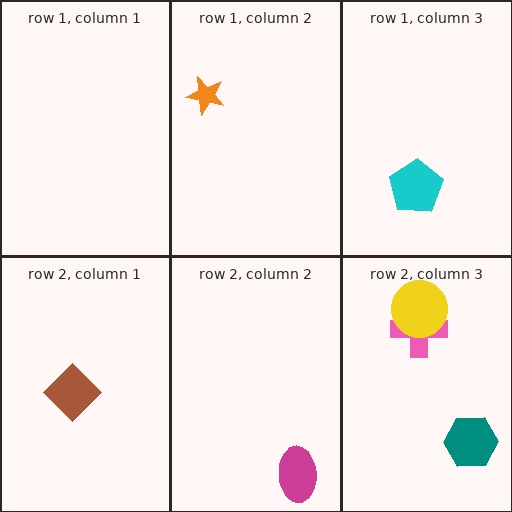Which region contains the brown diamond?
The row 2, column 1 region.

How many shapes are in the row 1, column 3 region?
1.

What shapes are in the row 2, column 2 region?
The magenta ellipse.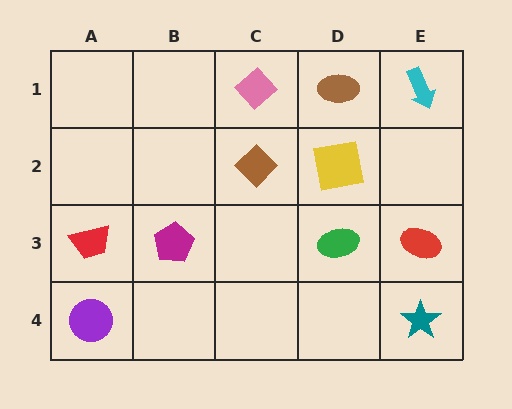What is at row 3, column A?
A red trapezoid.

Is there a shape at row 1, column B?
No, that cell is empty.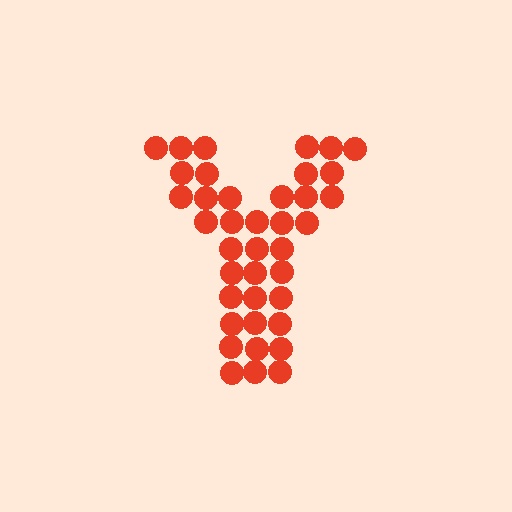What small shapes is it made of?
It is made of small circles.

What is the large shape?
The large shape is the letter Y.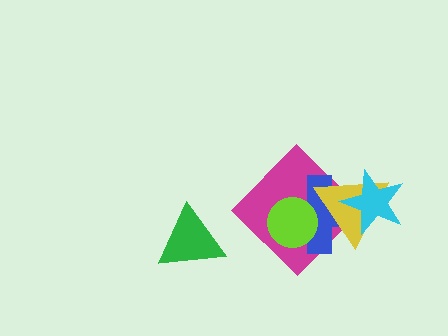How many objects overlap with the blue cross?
4 objects overlap with the blue cross.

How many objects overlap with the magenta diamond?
3 objects overlap with the magenta diamond.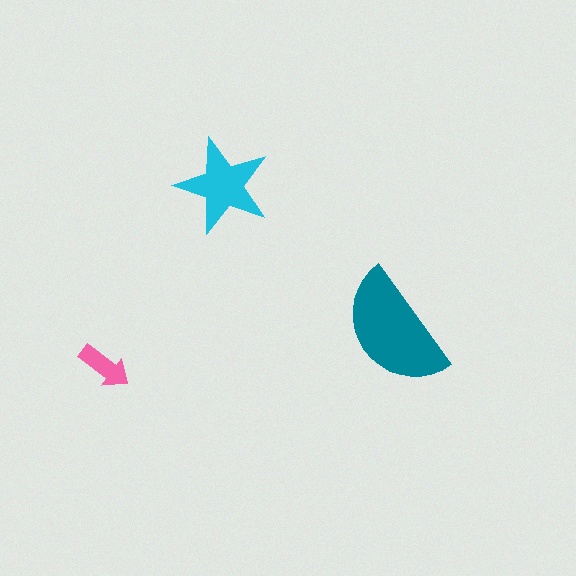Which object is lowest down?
The pink arrow is bottommost.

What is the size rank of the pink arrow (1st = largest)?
3rd.